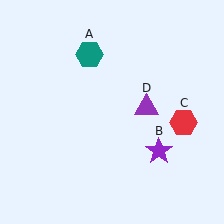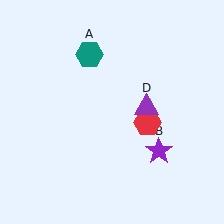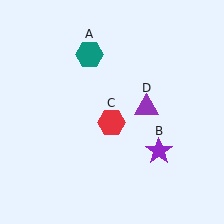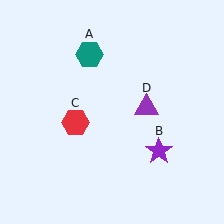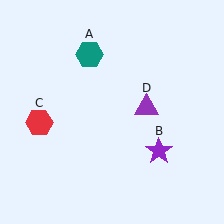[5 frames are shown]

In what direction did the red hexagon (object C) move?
The red hexagon (object C) moved left.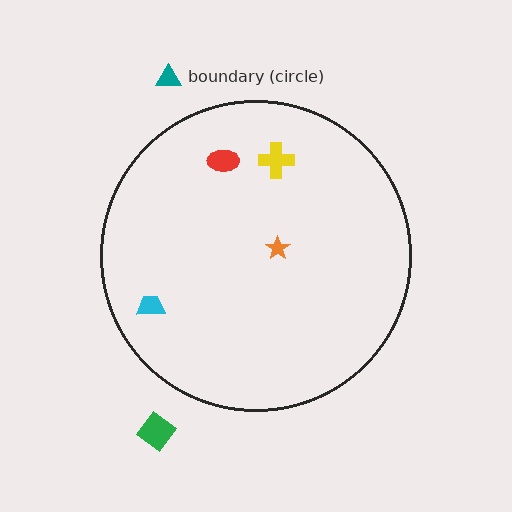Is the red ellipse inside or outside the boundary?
Inside.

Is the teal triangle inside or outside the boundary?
Outside.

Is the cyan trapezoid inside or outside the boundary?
Inside.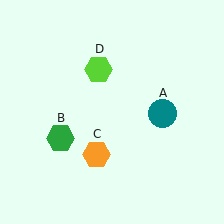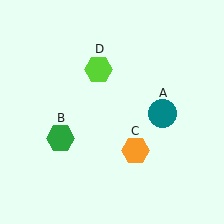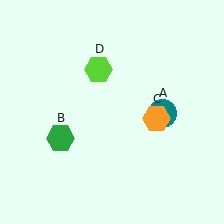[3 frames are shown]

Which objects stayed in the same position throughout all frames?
Teal circle (object A) and green hexagon (object B) and lime hexagon (object D) remained stationary.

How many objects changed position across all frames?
1 object changed position: orange hexagon (object C).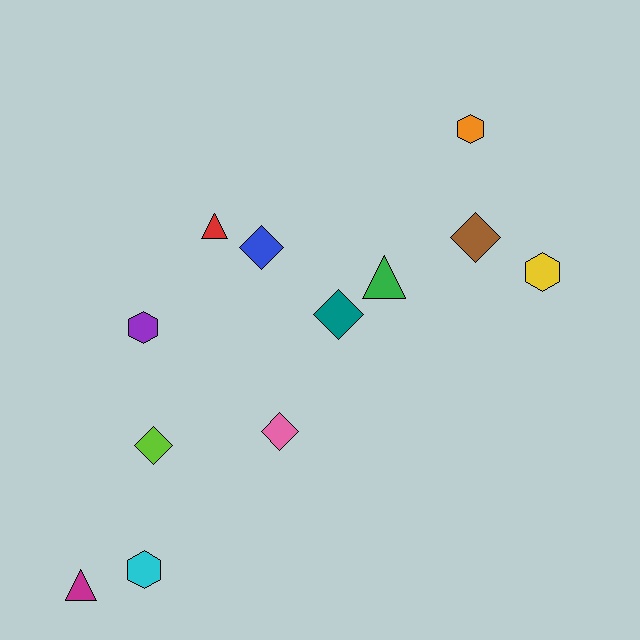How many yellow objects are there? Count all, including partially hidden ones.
There is 1 yellow object.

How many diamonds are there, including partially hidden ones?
There are 5 diamonds.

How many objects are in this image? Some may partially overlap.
There are 12 objects.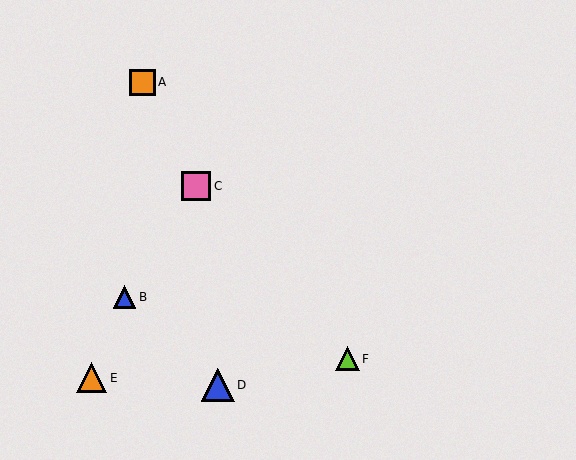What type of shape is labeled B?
Shape B is a blue triangle.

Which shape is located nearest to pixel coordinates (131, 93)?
The orange square (labeled A) at (142, 82) is nearest to that location.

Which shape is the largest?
The blue triangle (labeled D) is the largest.